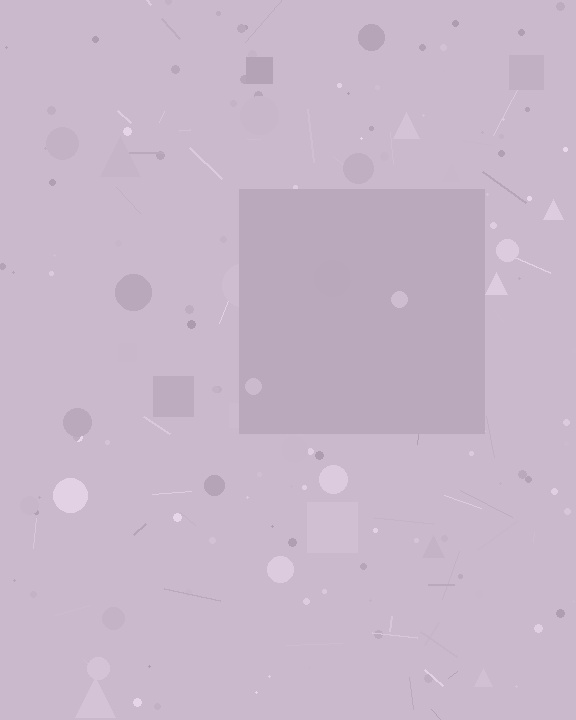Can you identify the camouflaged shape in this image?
The camouflaged shape is a square.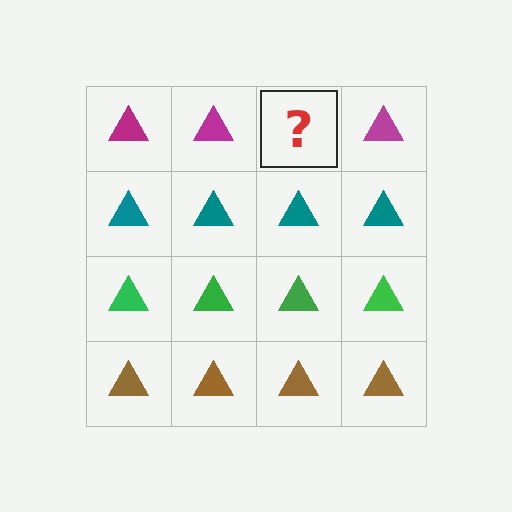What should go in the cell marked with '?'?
The missing cell should contain a magenta triangle.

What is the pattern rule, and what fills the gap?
The rule is that each row has a consistent color. The gap should be filled with a magenta triangle.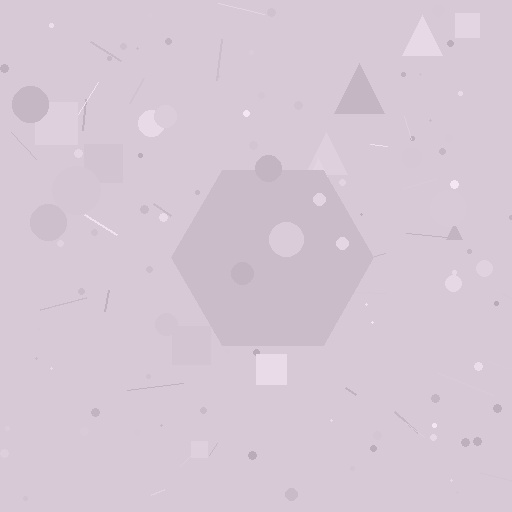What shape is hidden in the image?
A hexagon is hidden in the image.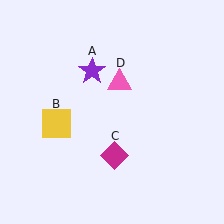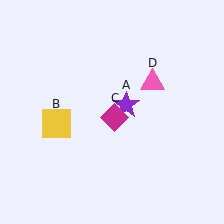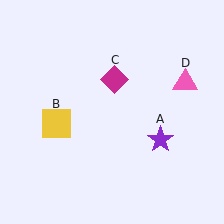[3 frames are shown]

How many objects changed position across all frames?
3 objects changed position: purple star (object A), magenta diamond (object C), pink triangle (object D).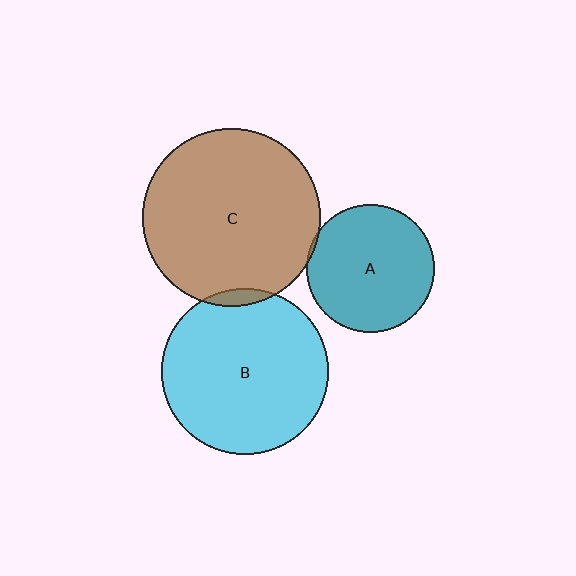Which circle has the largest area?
Circle C (brown).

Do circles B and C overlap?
Yes.